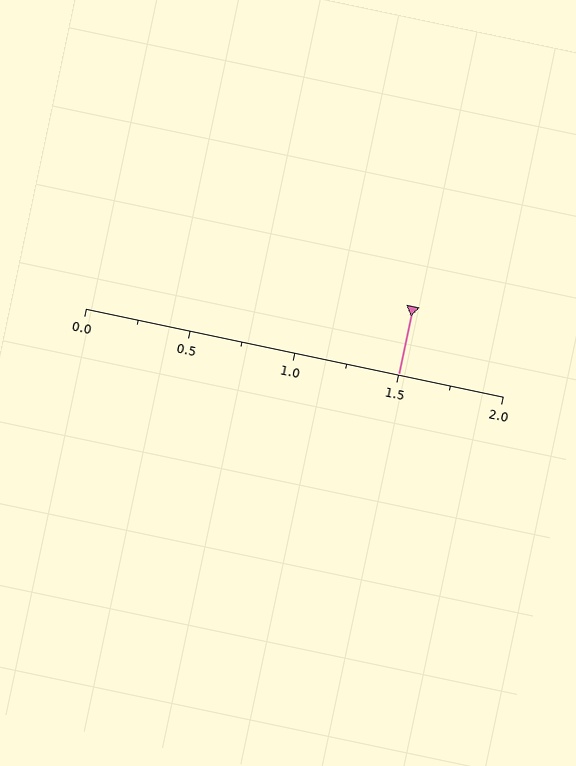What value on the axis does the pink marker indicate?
The marker indicates approximately 1.5.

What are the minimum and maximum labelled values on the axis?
The axis runs from 0.0 to 2.0.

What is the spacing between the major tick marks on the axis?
The major ticks are spaced 0.5 apart.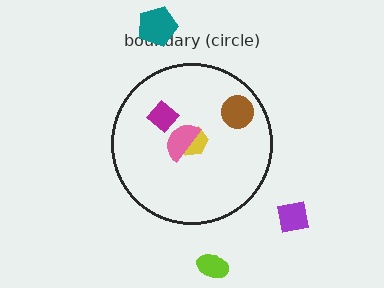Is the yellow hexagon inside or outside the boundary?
Inside.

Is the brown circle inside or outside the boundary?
Inside.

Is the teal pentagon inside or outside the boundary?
Outside.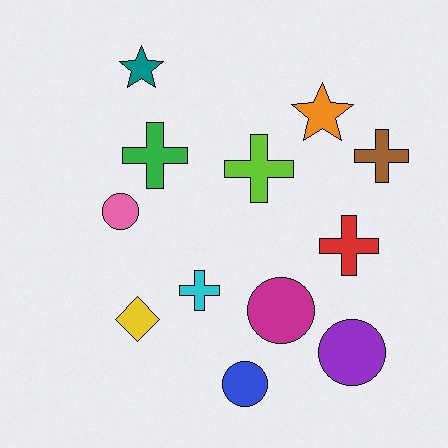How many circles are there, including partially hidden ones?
There are 4 circles.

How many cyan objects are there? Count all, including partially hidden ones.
There is 1 cyan object.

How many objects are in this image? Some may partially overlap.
There are 12 objects.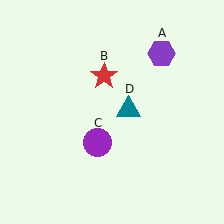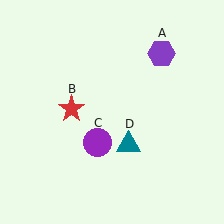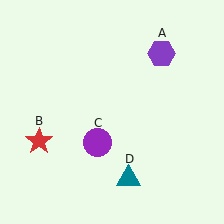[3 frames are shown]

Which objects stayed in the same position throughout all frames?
Purple hexagon (object A) and purple circle (object C) remained stationary.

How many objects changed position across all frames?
2 objects changed position: red star (object B), teal triangle (object D).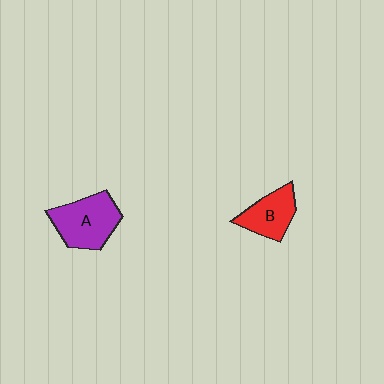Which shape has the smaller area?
Shape B (red).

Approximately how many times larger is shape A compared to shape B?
Approximately 1.4 times.